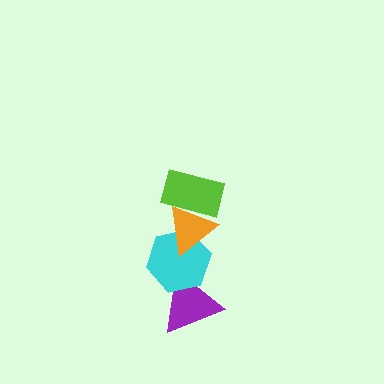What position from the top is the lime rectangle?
The lime rectangle is 1st from the top.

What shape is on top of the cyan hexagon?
The orange triangle is on top of the cyan hexagon.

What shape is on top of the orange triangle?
The lime rectangle is on top of the orange triangle.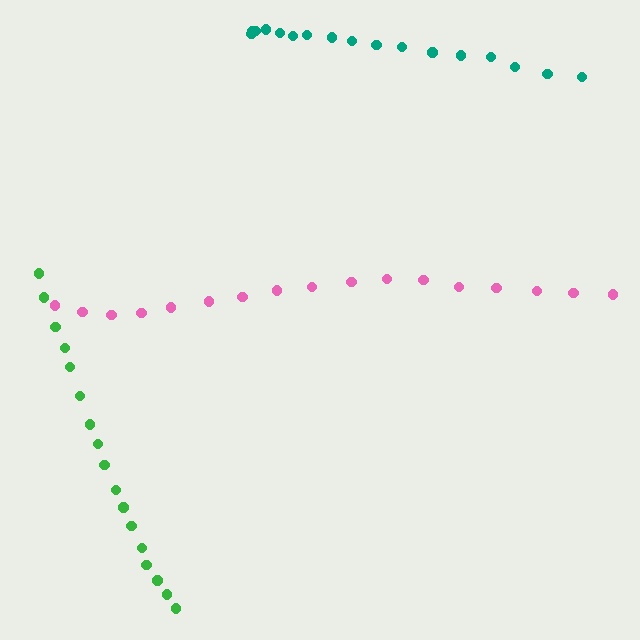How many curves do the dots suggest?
There are 3 distinct paths.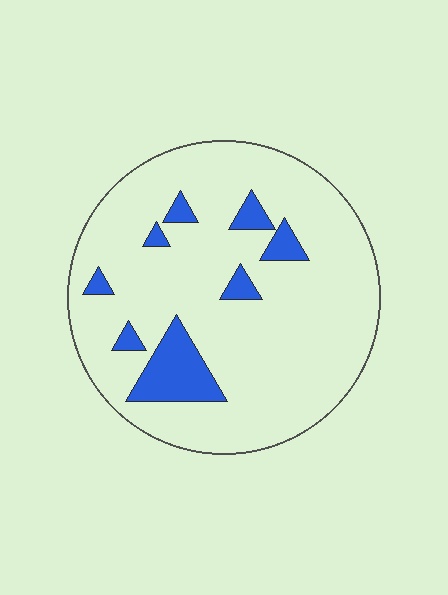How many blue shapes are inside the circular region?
8.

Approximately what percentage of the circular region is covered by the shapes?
Approximately 10%.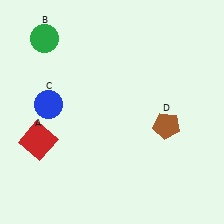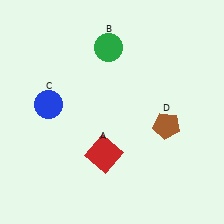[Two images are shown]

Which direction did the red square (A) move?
The red square (A) moved right.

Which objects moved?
The objects that moved are: the red square (A), the green circle (B).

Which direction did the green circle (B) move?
The green circle (B) moved right.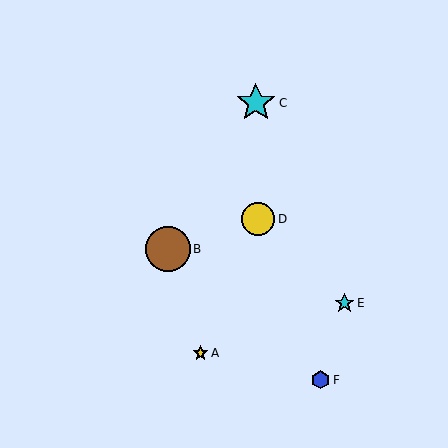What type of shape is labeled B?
Shape B is a brown circle.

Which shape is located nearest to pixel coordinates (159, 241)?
The brown circle (labeled B) at (168, 249) is nearest to that location.